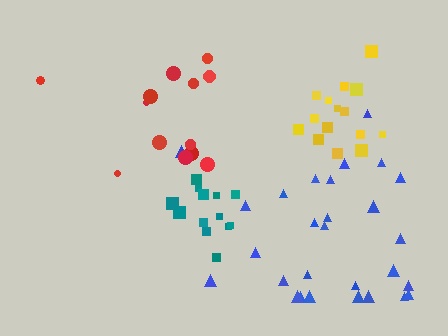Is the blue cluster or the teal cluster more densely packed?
Teal.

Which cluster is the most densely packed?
Yellow.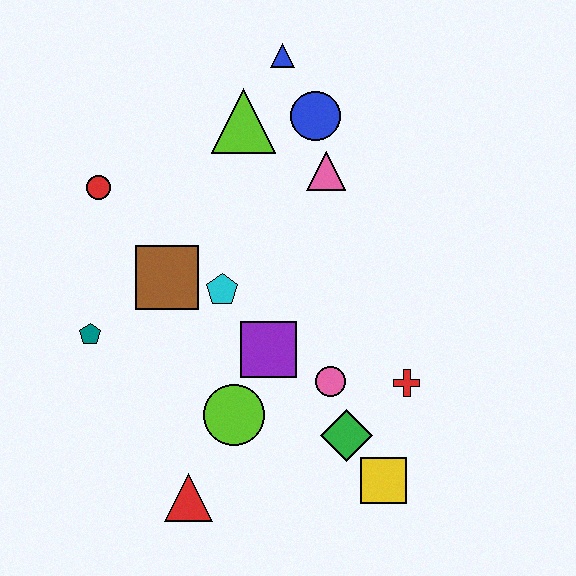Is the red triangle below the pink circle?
Yes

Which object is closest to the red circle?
The brown square is closest to the red circle.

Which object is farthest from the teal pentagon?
The blue triangle is farthest from the teal pentagon.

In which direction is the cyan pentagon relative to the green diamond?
The cyan pentagon is above the green diamond.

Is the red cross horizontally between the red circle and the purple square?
No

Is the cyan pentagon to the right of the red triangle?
Yes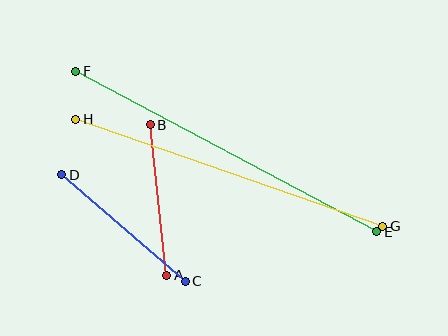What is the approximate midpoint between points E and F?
The midpoint is at approximately (226, 152) pixels.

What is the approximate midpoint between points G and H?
The midpoint is at approximately (229, 173) pixels.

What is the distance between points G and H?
The distance is approximately 325 pixels.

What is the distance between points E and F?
The distance is approximately 341 pixels.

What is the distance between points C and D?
The distance is approximately 163 pixels.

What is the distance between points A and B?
The distance is approximately 152 pixels.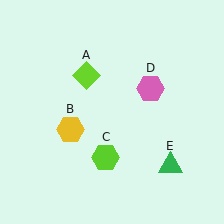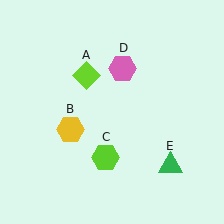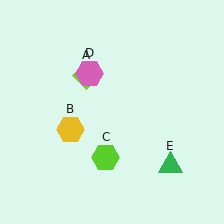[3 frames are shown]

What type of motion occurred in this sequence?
The pink hexagon (object D) rotated counterclockwise around the center of the scene.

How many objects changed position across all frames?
1 object changed position: pink hexagon (object D).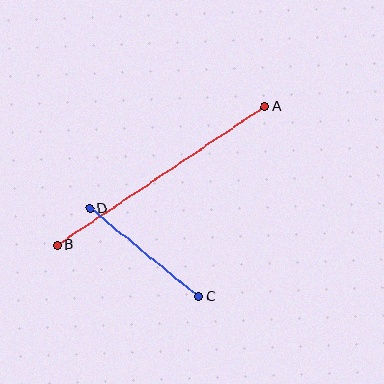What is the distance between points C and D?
The distance is approximately 140 pixels.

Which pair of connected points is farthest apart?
Points A and B are farthest apart.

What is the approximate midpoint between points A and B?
The midpoint is at approximately (161, 176) pixels.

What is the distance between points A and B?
The distance is approximately 250 pixels.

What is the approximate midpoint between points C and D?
The midpoint is at approximately (144, 252) pixels.